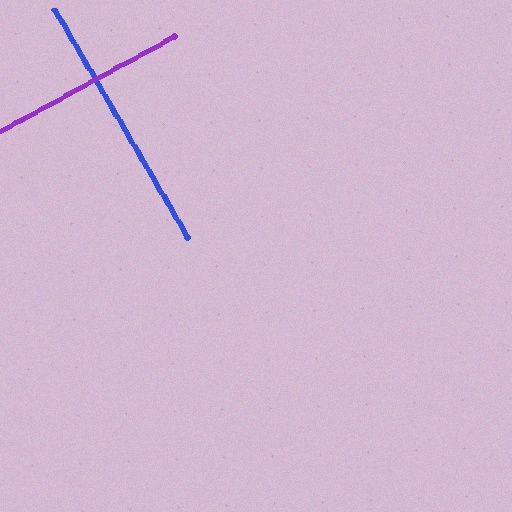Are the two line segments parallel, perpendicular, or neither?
Perpendicular — they meet at approximately 88°.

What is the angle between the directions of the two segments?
Approximately 88 degrees.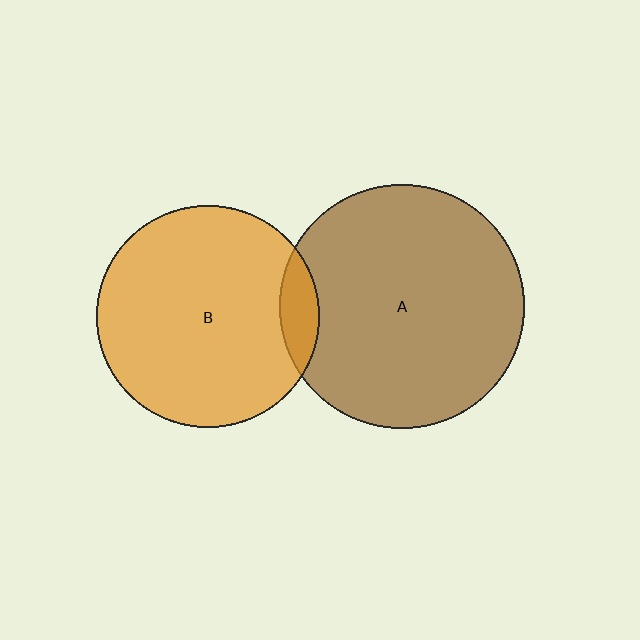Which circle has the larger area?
Circle A (brown).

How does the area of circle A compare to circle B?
Approximately 1.2 times.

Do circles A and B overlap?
Yes.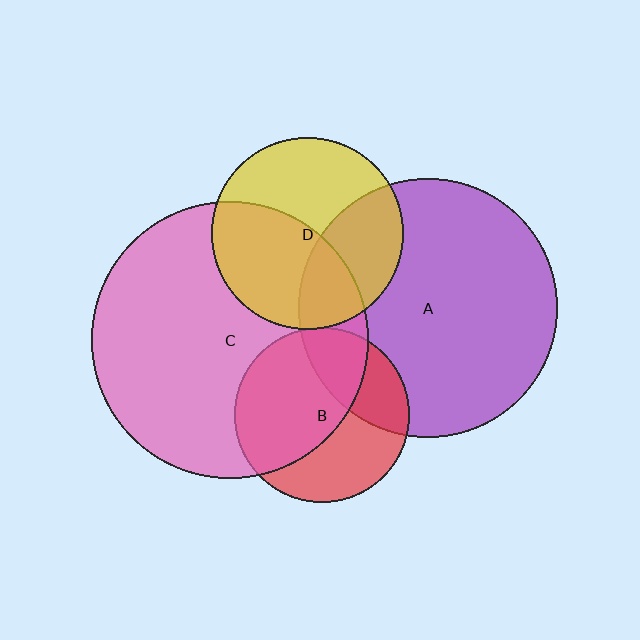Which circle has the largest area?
Circle C (pink).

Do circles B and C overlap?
Yes.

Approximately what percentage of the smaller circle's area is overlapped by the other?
Approximately 60%.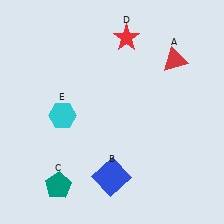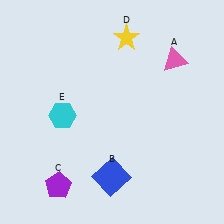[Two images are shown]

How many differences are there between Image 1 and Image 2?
There are 3 differences between the two images.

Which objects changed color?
A changed from red to pink. C changed from teal to purple. D changed from red to yellow.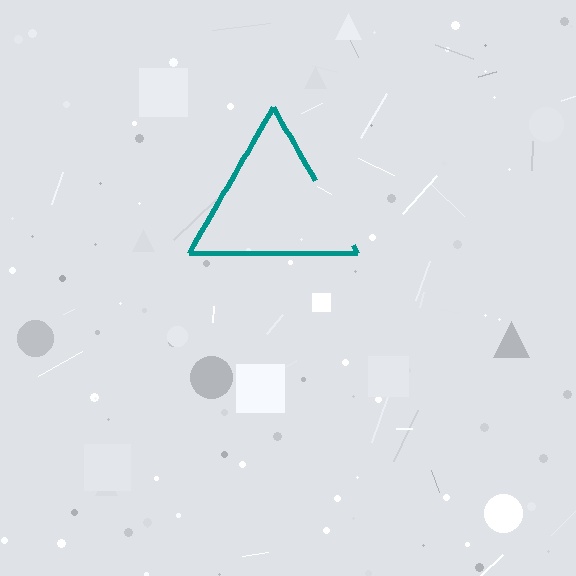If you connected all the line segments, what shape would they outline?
They would outline a triangle.